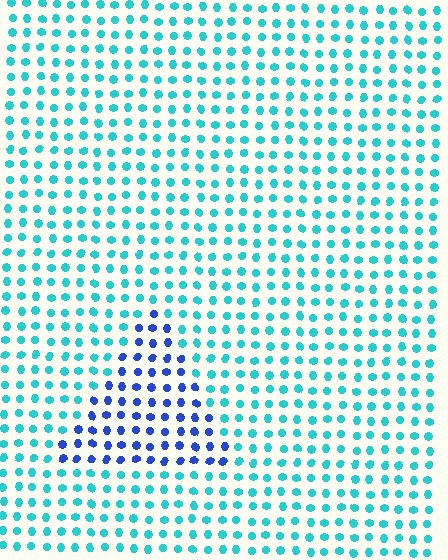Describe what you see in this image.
The image is filled with small cyan elements in a uniform arrangement. A triangle-shaped region is visible where the elements are tinted to a slightly different hue, forming a subtle color boundary.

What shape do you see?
I see a triangle.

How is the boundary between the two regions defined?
The boundary is defined purely by a slight shift in hue (about 49 degrees). Spacing, size, and orientation are identical on both sides.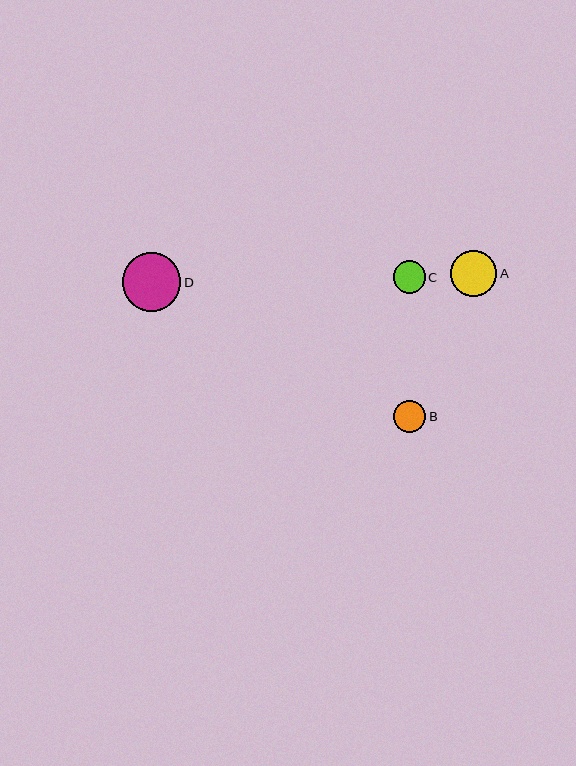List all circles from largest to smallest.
From largest to smallest: D, A, B, C.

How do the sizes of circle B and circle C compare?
Circle B and circle C are approximately the same size.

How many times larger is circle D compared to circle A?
Circle D is approximately 1.3 times the size of circle A.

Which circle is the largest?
Circle D is the largest with a size of approximately 59 pixels.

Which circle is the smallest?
Circle C is the smallest with a size of approximately 32 pixels.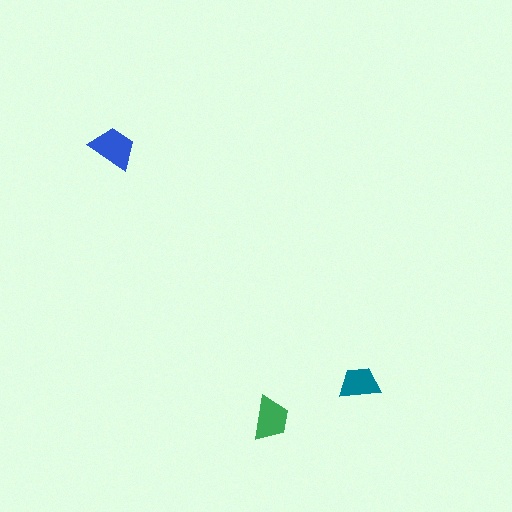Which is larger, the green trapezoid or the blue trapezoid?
The blue one.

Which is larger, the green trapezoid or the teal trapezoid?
The green one.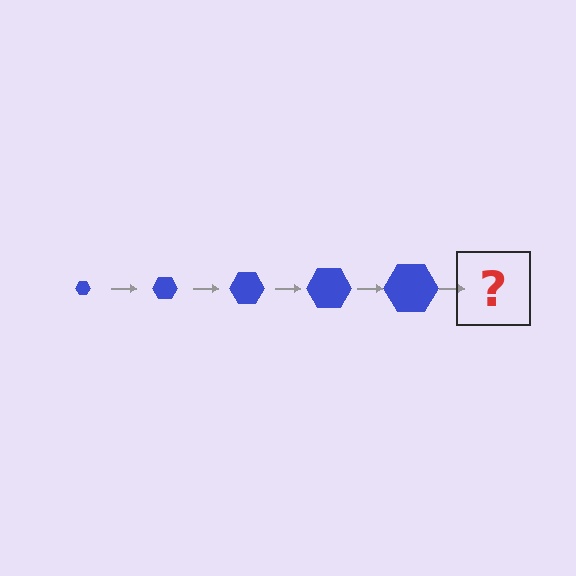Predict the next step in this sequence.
The next step is a blue hexagon, larger than the previous one.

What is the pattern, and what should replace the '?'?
The pattern is that the hexagon gets progressively larger each step. The '?' should be a blue hexagon, larger than the previous one.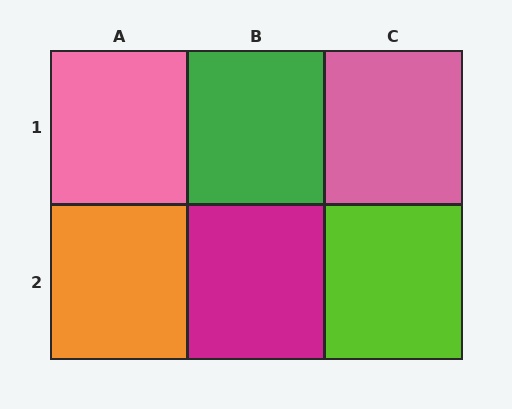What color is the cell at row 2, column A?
Orange.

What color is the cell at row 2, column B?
Magenta.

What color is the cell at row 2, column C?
Lime.